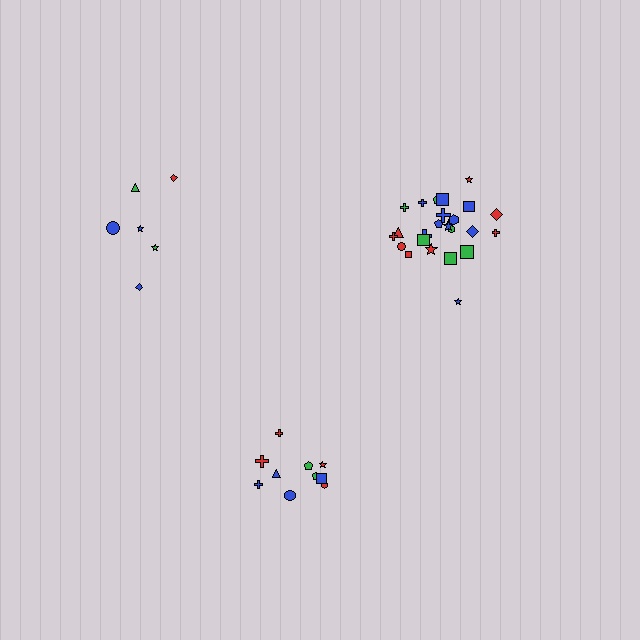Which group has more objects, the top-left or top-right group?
The top-right group.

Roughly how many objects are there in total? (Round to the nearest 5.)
Roughly 40 objects in total.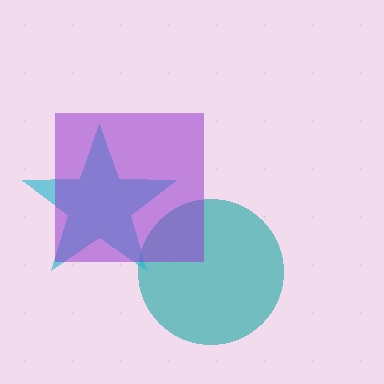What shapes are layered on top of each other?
The layered shapes are: a teal circle, a cyan star, a purple square.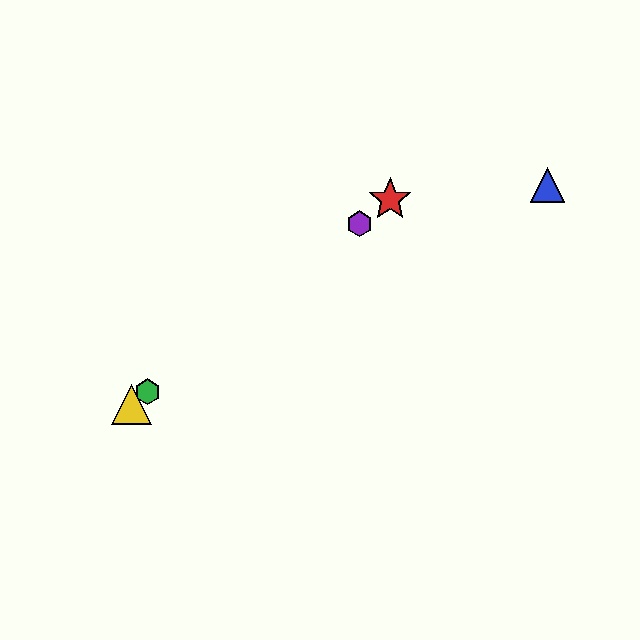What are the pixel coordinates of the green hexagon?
The green hexagon is at (148, 392).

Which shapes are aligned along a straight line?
The red star, the green hexagon, the yellow triangle, the purple hexagon are aligned along a straight line.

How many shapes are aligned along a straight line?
4 shapes (the red star, the green hexagon, the yellow triangle, the purple hexagon) are aligned along a straight line.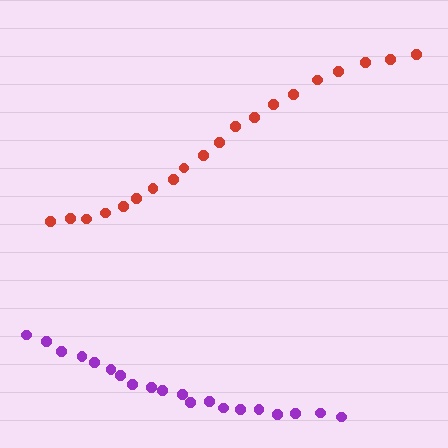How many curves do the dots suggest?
There are 2 distinct paths.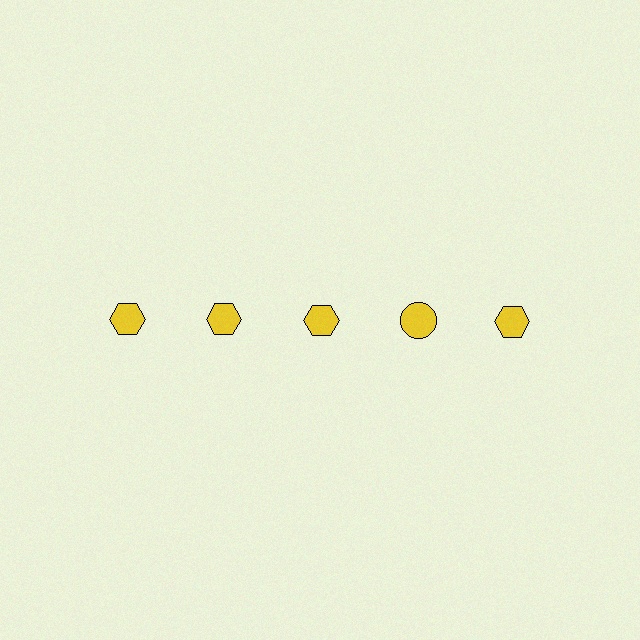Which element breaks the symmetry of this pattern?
The yellow circle in the top row, second from right column breaks the symmetry. All other shapes are yellow hexagons.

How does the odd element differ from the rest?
It has a different shape: circle instead of hexagon.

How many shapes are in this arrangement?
There are 5 shapes arranged in a grid pattern.